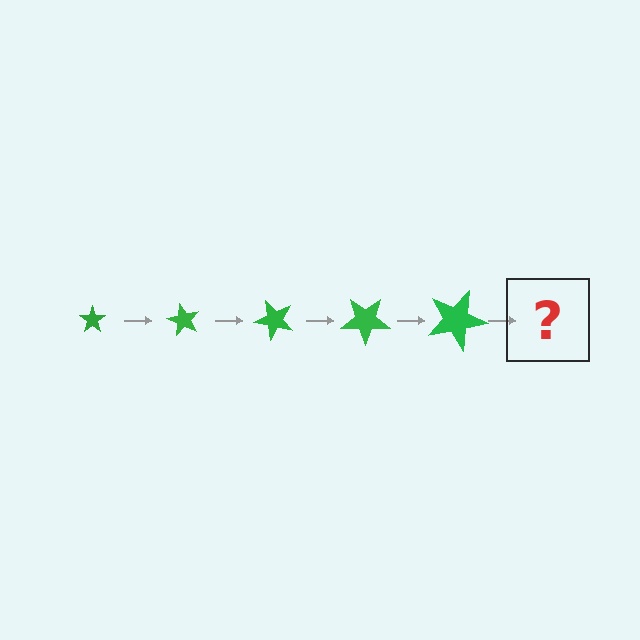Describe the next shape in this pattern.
It should be a star, larger than the previous one and rotated 300 degrees from the start.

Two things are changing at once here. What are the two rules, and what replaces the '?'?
The two rules are that the star grows larger each step and it rotates 60 degrees each step. The '?' should be a star, larger than the previous one and rotated 300 degrees from the start.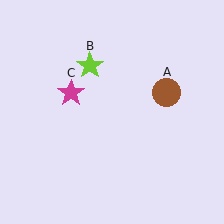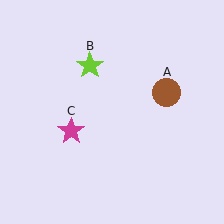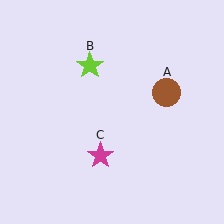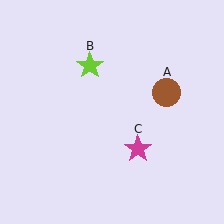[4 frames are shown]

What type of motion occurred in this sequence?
The magenta star (object C) rotated counterclockwise around the center of the scene.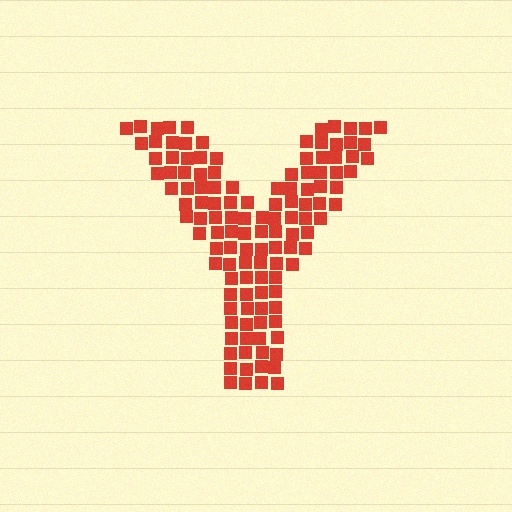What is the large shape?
The large shape is the letter Y.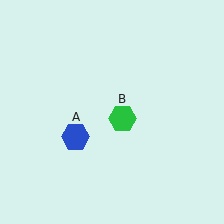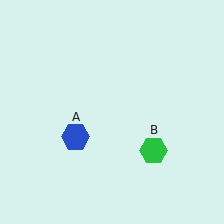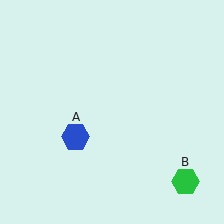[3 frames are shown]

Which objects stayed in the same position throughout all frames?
Blue hexagon (object A) remained stationary.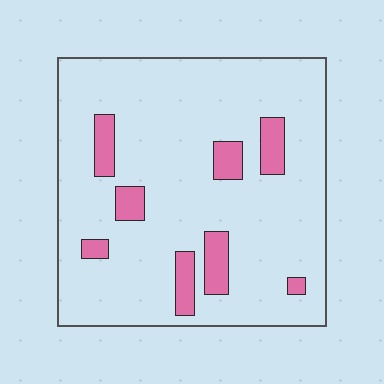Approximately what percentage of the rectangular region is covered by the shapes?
Approximately 10%.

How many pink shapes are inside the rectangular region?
8.